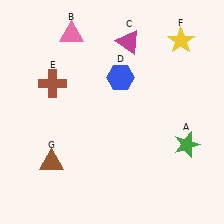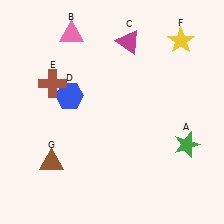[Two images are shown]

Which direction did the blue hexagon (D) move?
The blue hexagon (D) moved left.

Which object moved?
The blue hexagon (D) moved left.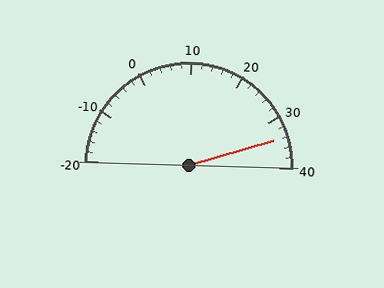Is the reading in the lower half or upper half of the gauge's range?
The reading is in the upper half of the range (-20 to 40).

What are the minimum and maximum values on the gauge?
The gauge ranges from -20 to 40.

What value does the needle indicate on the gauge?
The needle indicates approximately 34.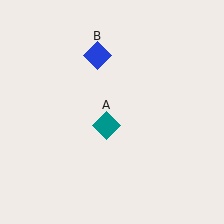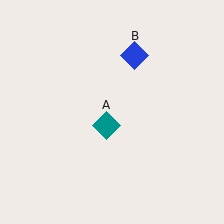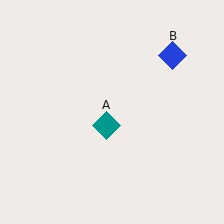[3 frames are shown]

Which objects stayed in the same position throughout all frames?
Teal diamond (object A) remained stationary.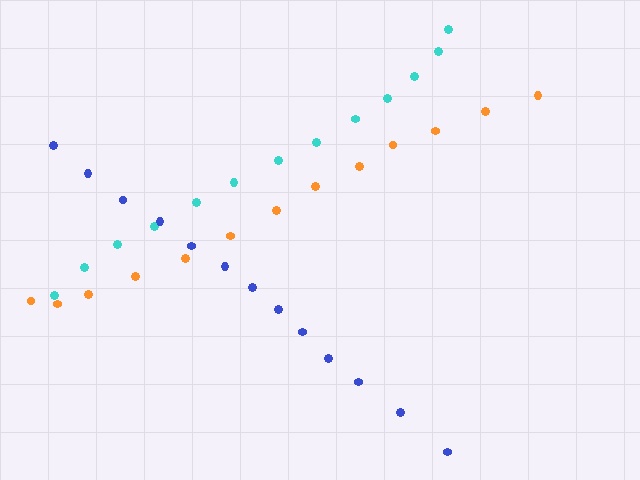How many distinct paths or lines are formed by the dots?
There are 3 distinct paths.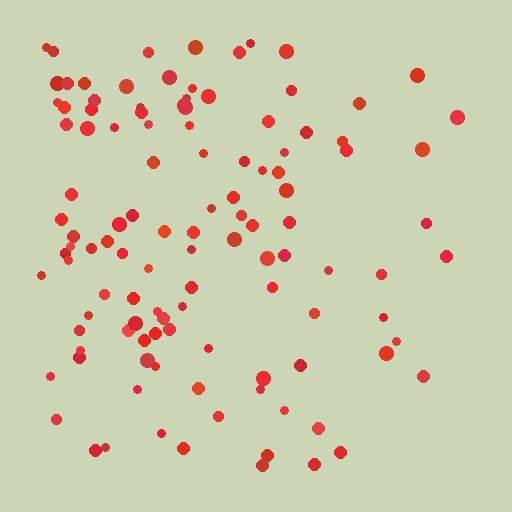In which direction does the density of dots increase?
From right to left, with the left side densest.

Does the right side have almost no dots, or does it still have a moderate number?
Still a moderate number, just noticeably fewer than the left.